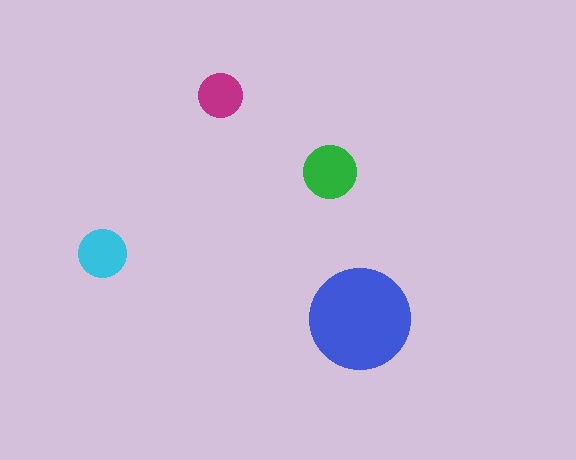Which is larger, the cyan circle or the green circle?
The green one.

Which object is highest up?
The magenta circle is topmost.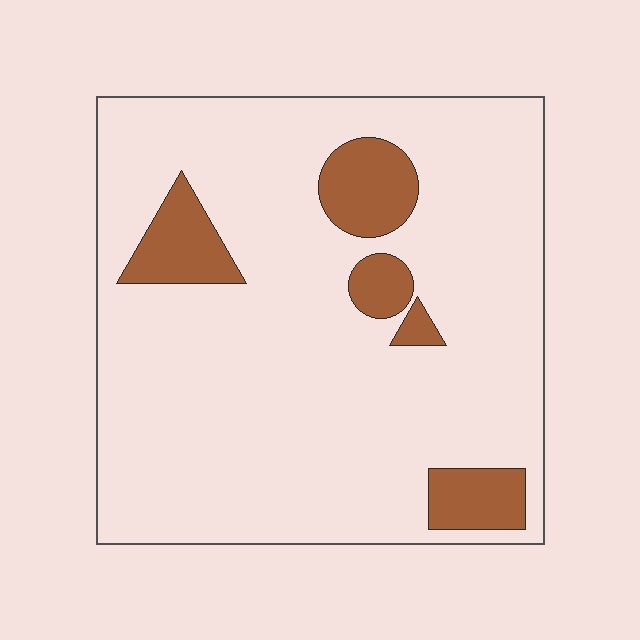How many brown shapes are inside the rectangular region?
5.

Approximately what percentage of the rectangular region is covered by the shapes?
Approximately 15%.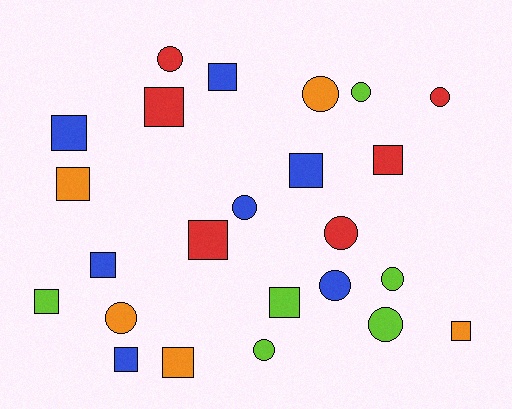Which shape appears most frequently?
Square, with 13 objects.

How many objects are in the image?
There are 24 objects.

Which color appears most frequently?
Blue, with 7 objects.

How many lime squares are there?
There are 2 lime squares.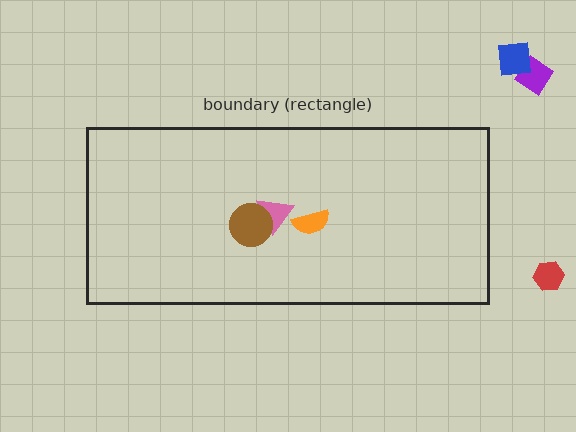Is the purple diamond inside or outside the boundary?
Outside.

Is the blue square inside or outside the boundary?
Outside.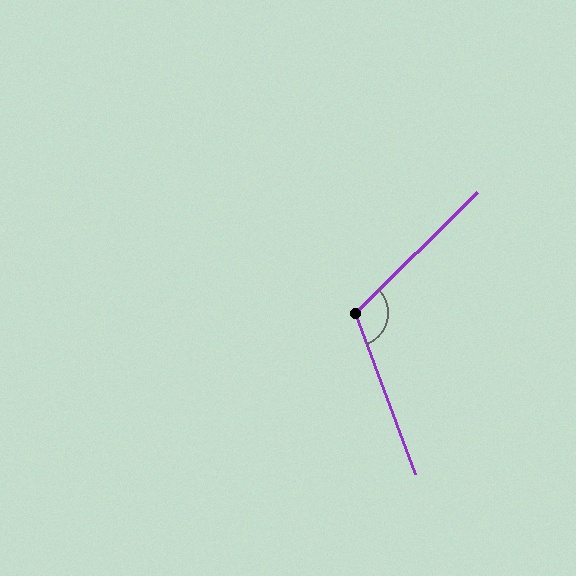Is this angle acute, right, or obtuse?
It is obtuse.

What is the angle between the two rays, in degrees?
Approximately 114 degrees.